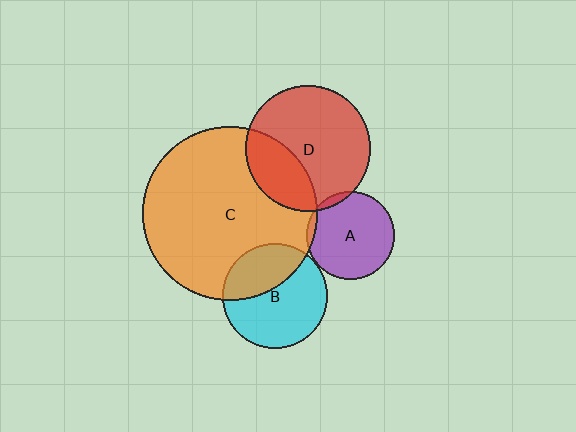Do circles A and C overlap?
Yes.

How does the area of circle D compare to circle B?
Approximately 1.4 times.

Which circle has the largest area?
Circle C (orange).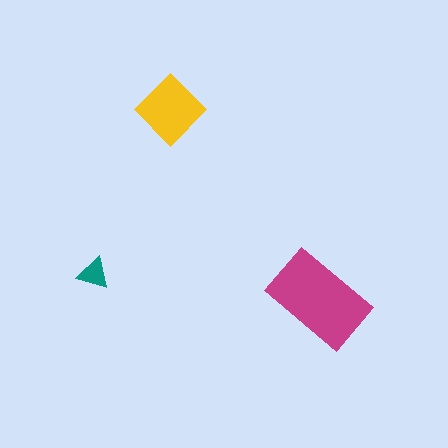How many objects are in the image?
There are 3 objects in the image.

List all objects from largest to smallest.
The magenta rectangle, the yellow diamond, the teal triangle.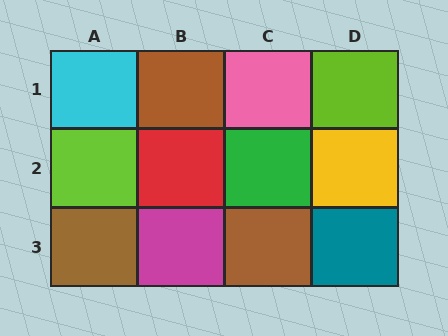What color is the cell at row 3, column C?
Brown.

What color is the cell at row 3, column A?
Brown.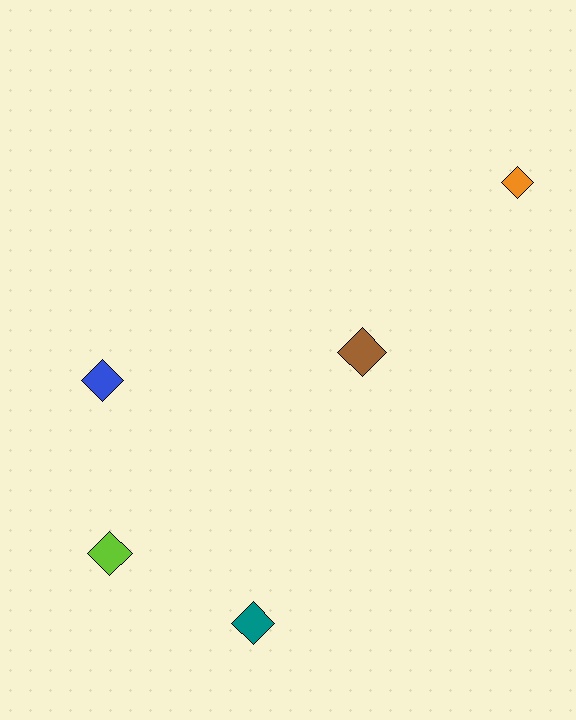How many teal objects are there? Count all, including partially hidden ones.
There is 1 teal object.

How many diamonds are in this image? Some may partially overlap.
There are 5 diamonds.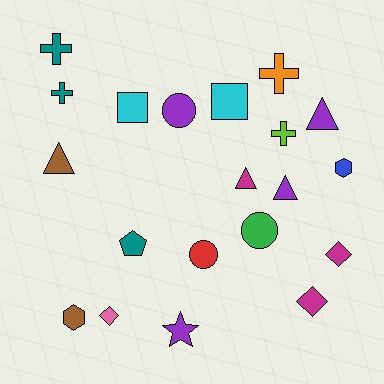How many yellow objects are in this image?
There are no yellow objects.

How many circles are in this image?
There are 3 circles.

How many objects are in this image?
There are 20 objects.